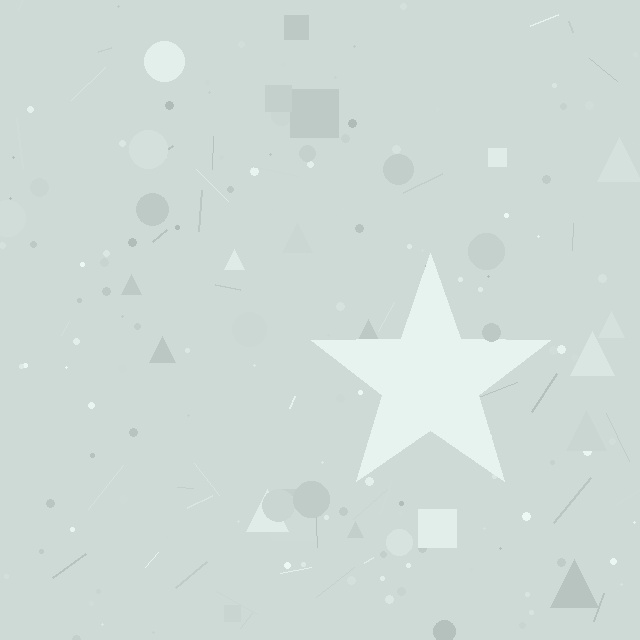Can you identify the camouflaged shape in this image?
The camouflaged shape is a star.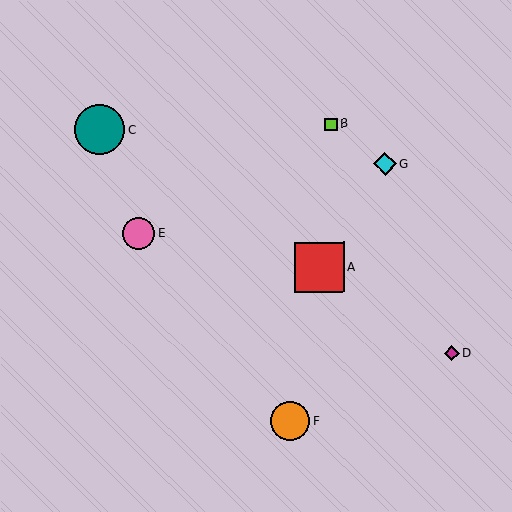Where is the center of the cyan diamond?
The center of the cyan diamond is at (385, 164).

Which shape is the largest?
The red square (labeled A) is the largest.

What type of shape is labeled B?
Shape B is a lime square.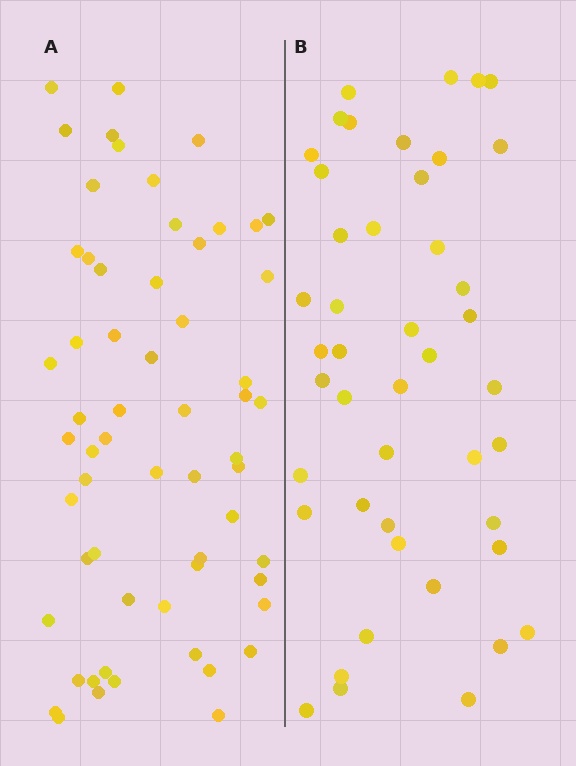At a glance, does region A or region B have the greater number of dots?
Region A (the left region) has more dots.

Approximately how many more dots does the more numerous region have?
Region A has approximately 15 more dots than region B.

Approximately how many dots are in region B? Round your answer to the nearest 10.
About 40 dots. (The exact count is 45, which rounds to 40.)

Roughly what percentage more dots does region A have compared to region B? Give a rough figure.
About 35% more.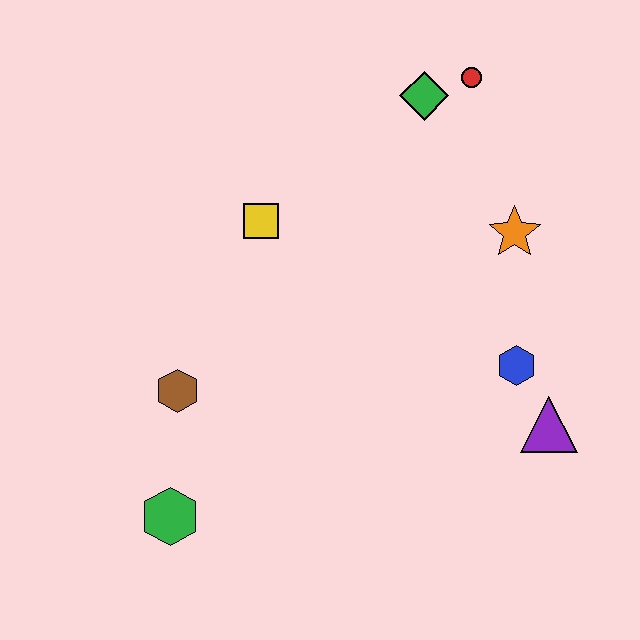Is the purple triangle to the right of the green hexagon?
Yes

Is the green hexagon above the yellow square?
No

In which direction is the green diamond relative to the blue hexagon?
The green diamond is above the blue hexagon.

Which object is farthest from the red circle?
The green hexagon is farthest from the red circle.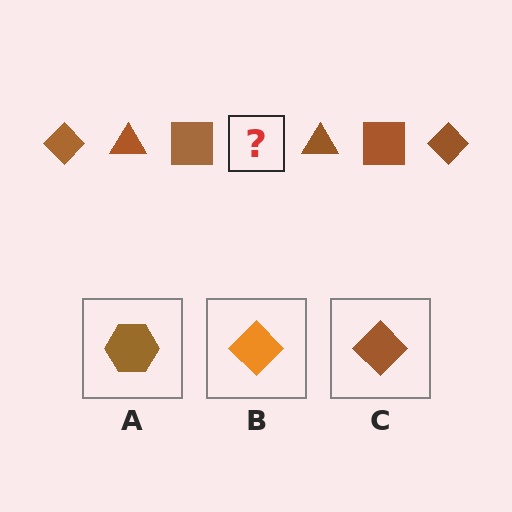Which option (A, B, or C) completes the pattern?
C.